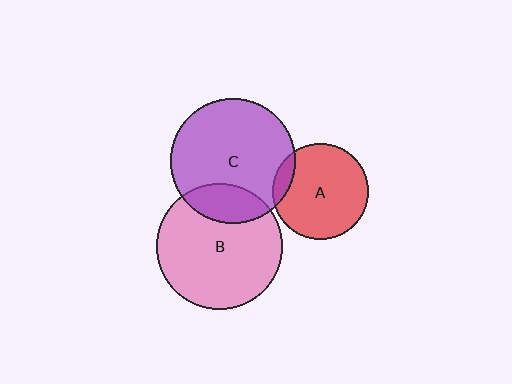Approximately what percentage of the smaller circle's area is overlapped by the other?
Approximately 20%.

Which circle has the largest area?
Circle B (pink).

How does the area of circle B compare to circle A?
Approximately 1.7 times.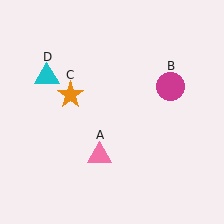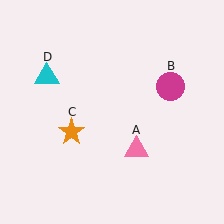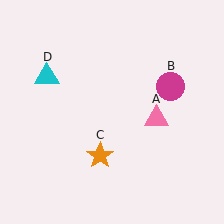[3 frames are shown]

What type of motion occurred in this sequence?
The pink triangle (object A), orange star (object C) rotated counterclockwise around the center of the scene.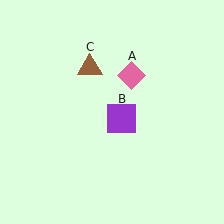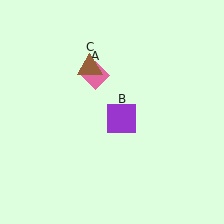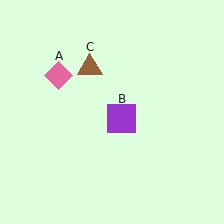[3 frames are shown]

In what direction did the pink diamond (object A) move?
The pink diamond (object A) moved left.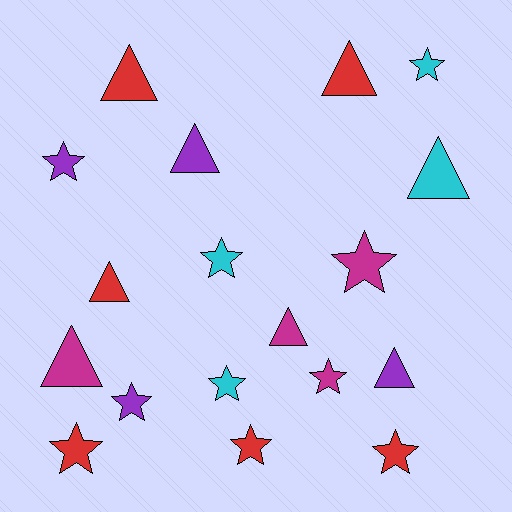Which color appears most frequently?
Red, with 6 objects.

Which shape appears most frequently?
Star, with 10 objects.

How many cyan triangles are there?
There is 1 cyan triangle.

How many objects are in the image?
There are 18 objects.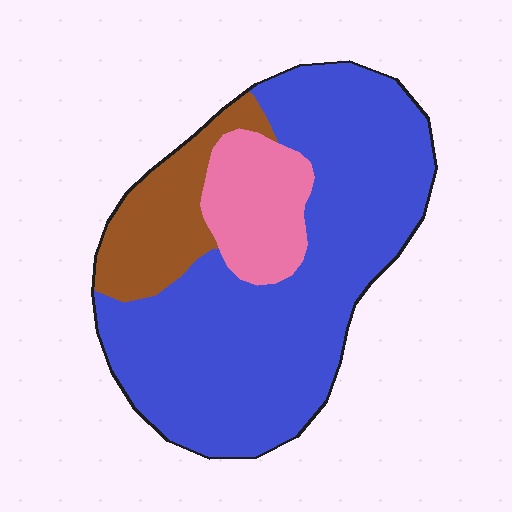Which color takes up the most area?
Blue, at roughly 70%.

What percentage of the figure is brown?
Brown takes up about one sixth (1/6) of the figure.